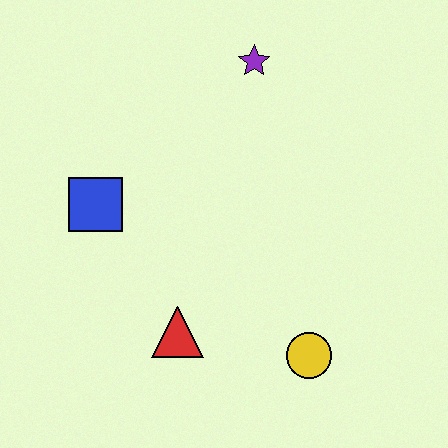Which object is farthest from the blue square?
The yellow circle is farthest from the blue square.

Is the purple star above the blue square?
Yes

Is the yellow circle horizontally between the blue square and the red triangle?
No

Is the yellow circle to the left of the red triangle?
No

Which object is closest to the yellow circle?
The red triangle is closest to the yellow circle.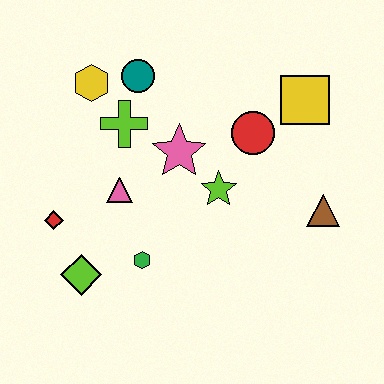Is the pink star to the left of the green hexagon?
No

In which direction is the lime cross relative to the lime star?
The lime cross is to the left of the lime star.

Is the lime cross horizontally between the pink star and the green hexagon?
No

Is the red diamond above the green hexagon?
Yes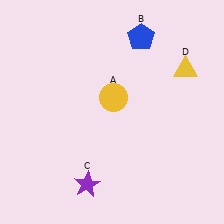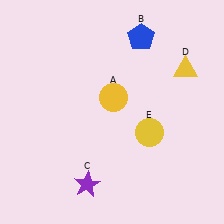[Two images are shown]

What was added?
A yellow circle (E) was added in Image 2.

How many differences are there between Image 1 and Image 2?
There is 1 difference between the two images.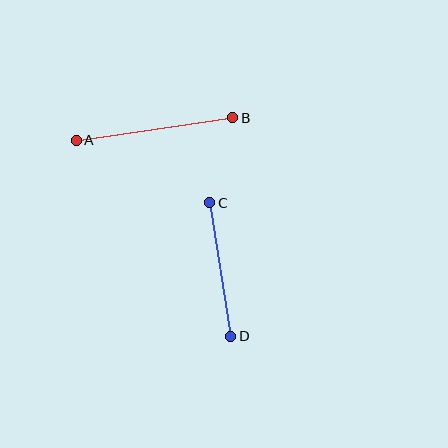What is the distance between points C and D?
The distance is approximately 135 pixels.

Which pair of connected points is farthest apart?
Points A and B are farthest apart.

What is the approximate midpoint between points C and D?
The midpoint is at approximately (220, 269) pixels.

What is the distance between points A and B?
The distance is approximately 158 pixels.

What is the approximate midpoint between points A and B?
The midpoint is at approximately (155, 129) pixels.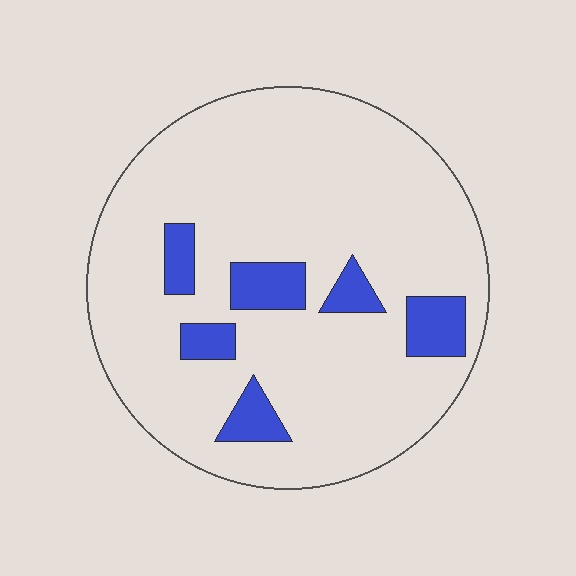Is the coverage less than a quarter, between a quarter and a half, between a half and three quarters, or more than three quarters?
Less than a quarter.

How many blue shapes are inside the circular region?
6.